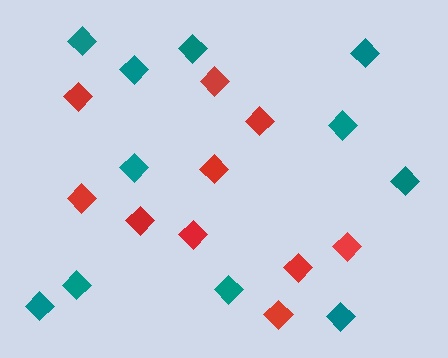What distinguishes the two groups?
There are 2 groups: one group of red diamonds (10) and one group of teal diamonds (11).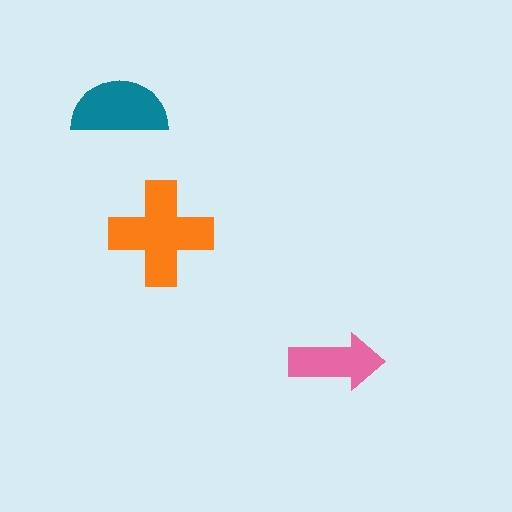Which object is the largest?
The orange cross.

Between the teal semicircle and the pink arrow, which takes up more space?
The teal semicircle.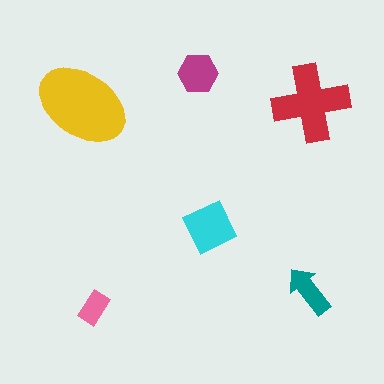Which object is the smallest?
The pink rectangle.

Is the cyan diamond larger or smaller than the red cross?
Smaller.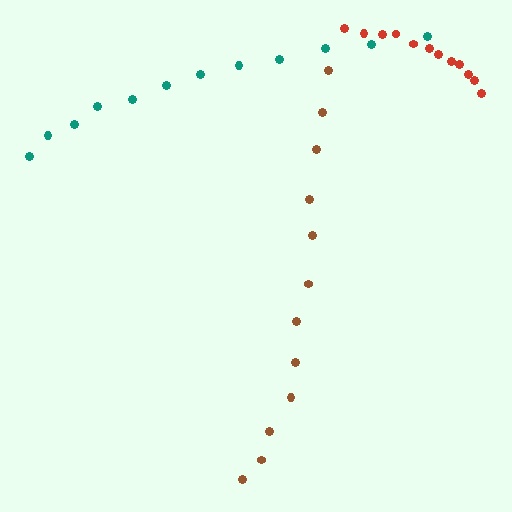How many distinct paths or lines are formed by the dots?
There are 3 distinct paths.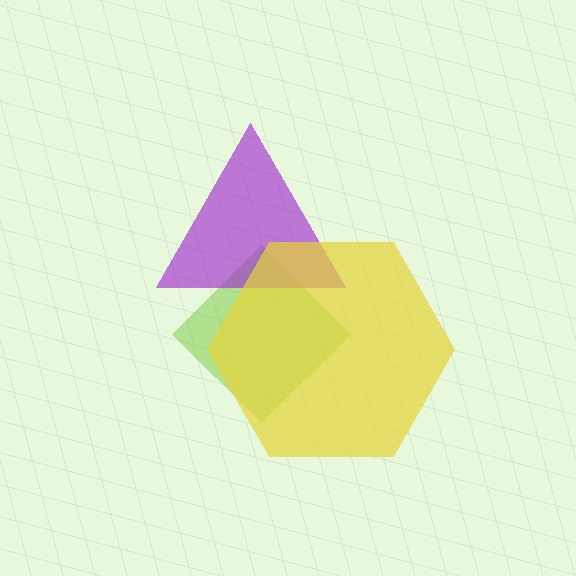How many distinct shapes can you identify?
There are 3 distinct shapes: a lime diamond, a purple triangle, a yellow hexagon.